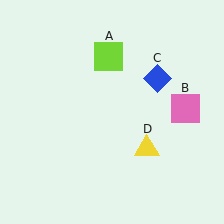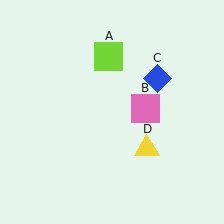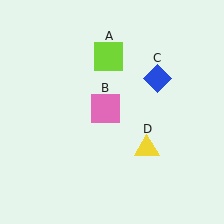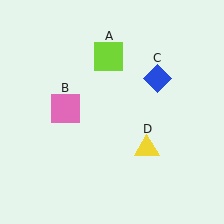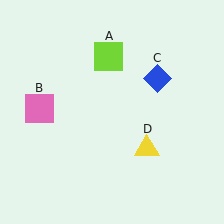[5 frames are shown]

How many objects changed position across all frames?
1 object changed position: pink square (object B).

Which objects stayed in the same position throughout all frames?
Lime square (object A) and blue diamond (object C) and yellow triangle (object D) remained stationary.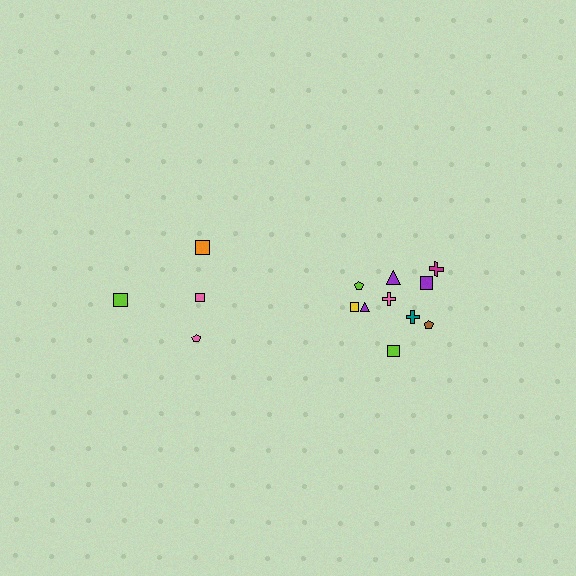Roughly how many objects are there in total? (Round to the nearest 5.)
Roughly 15 objects in total.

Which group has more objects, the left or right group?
The right group.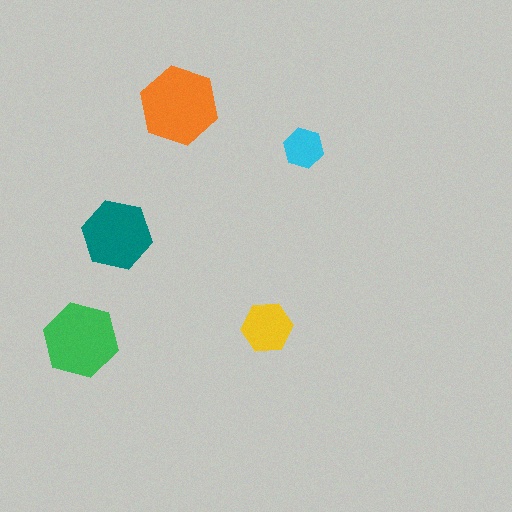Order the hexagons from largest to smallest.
the orange one, the green one, the teal one, the yellow one, the cyan one.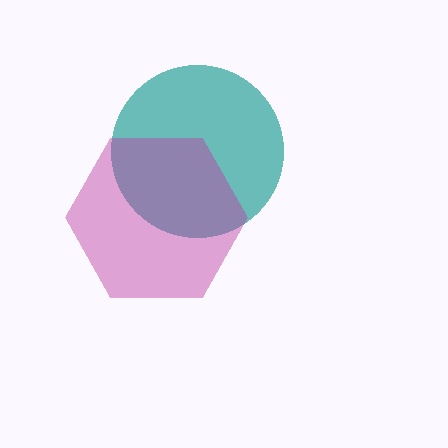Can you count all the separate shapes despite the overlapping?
Yes, there are 2 separate shapes.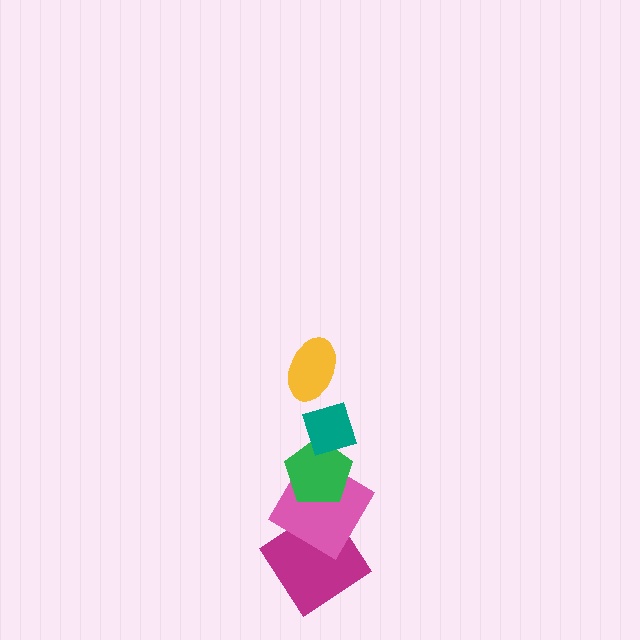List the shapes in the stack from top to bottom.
From top to bottom: the yellow ellipse, the teal diamond, the green pentagon, the pink diamond, the magenta diamond.